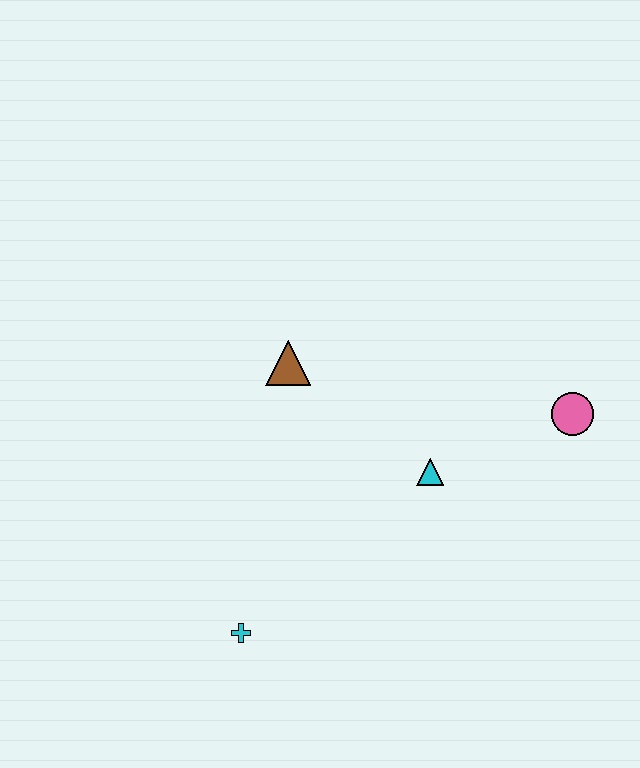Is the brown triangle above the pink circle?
Yes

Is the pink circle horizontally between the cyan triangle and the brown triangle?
No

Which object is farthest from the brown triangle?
The pink circle is farthest from the brown triangle.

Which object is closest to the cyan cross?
The cyan triangle is closest to the cyan cross.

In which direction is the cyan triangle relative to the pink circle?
The cyan triangle is to the left of the pink circle.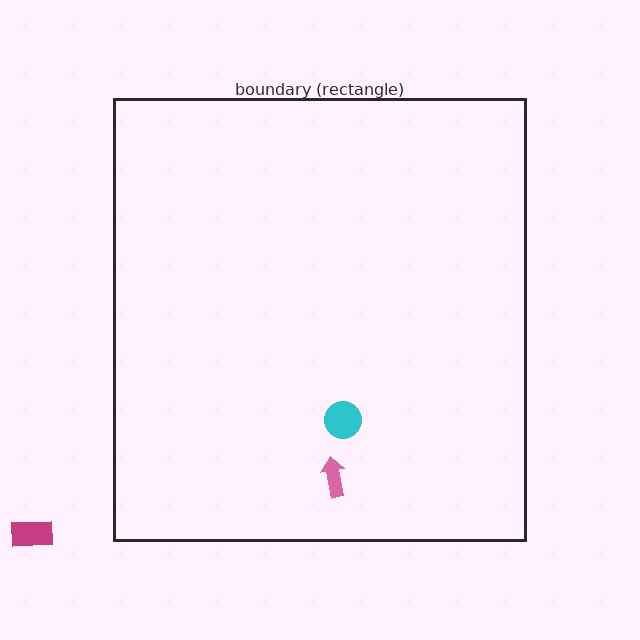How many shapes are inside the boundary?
2 inside, 1 outside.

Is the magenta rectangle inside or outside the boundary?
Outside.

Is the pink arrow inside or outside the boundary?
Inside.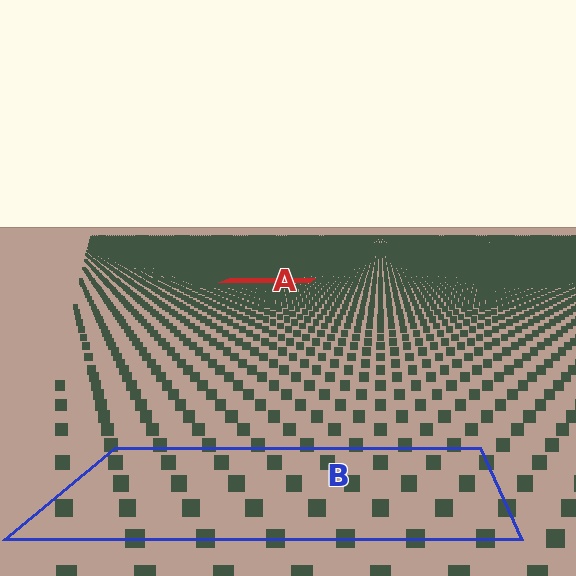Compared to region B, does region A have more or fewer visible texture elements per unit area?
Region A has more texture elements per unit area — they are packed more densely because it is farther away.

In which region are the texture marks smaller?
The texture marks are smaller in region A, because it is farther away.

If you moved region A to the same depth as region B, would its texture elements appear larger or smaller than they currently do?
They would appear larger. At a closer depth, the same texture elements are projected at a bigger on-screen size.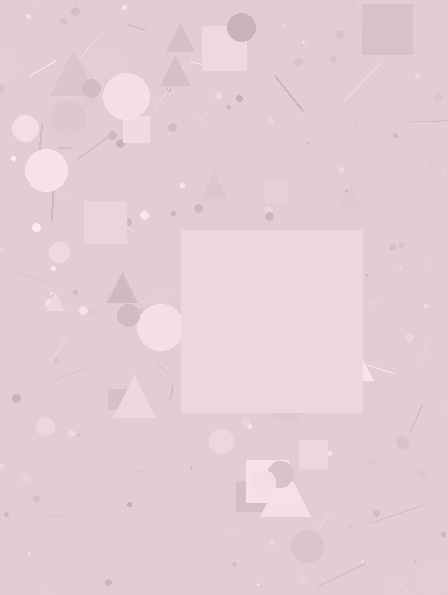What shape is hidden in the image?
A square is hidden in the image.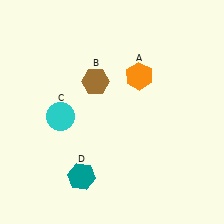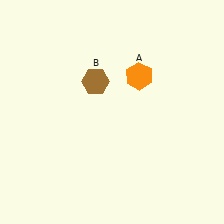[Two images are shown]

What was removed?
The teal hexagon (D), the cyan circle (C) were removed in Image 2.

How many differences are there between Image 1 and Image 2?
There are 2 differences between the two images.